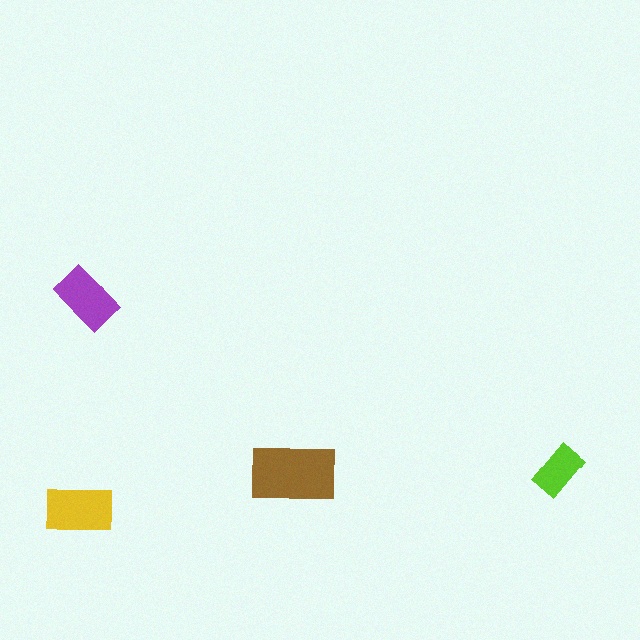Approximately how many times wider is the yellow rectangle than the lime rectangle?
About 1.5 times wider.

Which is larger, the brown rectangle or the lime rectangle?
The brown one.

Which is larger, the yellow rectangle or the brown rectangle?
The brown one.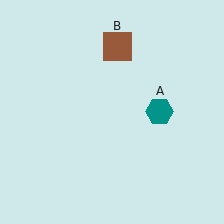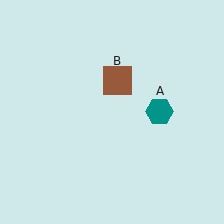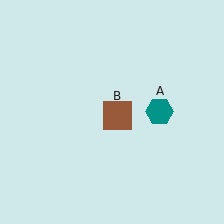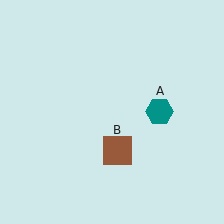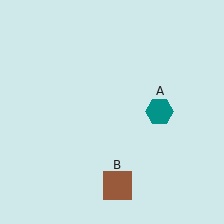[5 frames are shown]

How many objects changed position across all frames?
1 object changed position: brown square (object B).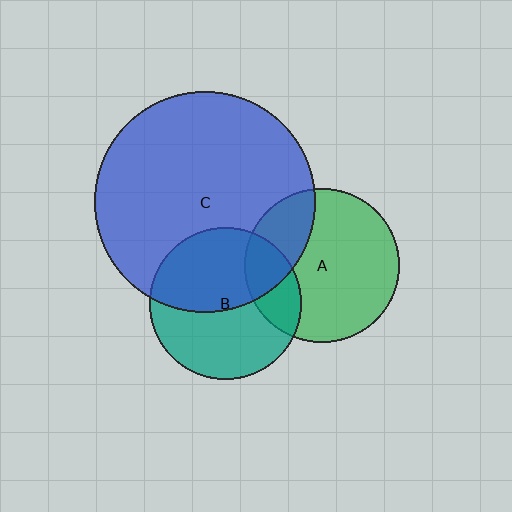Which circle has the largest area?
Circle C (blue).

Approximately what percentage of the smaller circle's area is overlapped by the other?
Approximately 25%.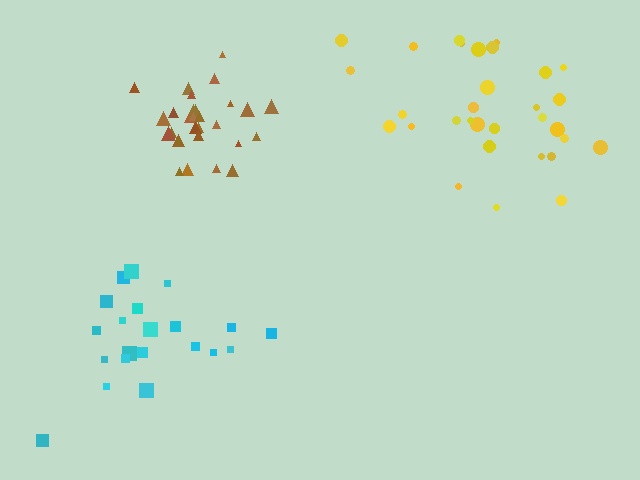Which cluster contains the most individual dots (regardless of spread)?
Yellow (31).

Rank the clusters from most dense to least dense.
brown, yellow, cyan.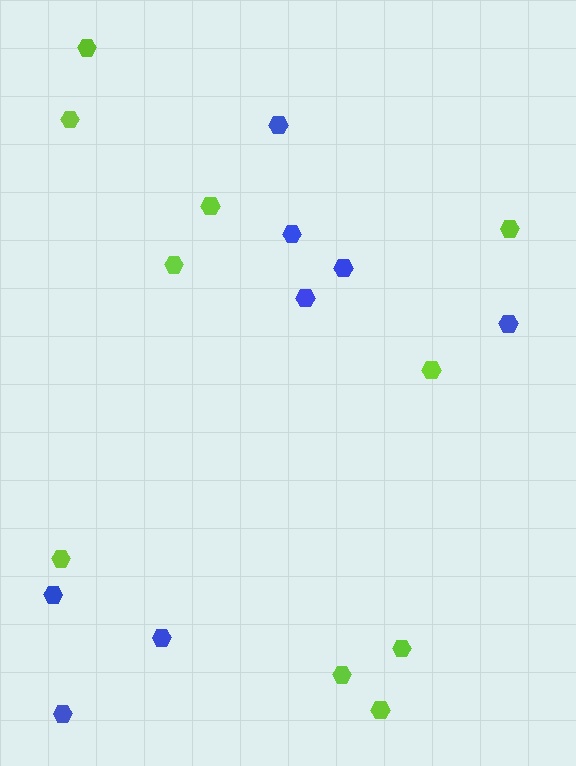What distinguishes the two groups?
There are 2 groups: one group of lime hexagons (10) and one group of blue hexagons (8).